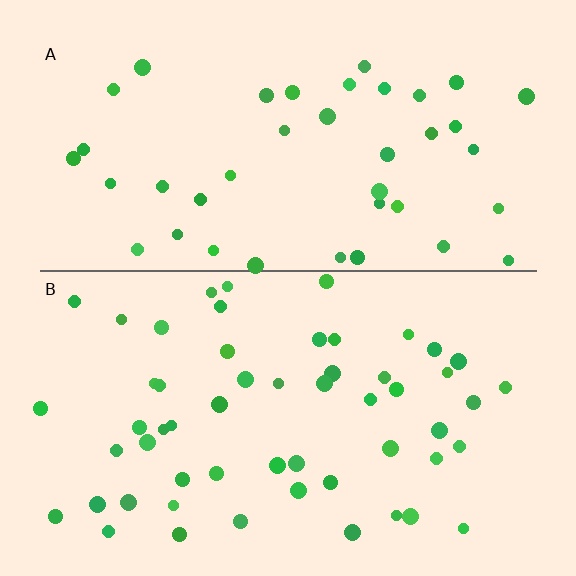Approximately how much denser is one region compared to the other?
Approximately 1.3× — region B over region A.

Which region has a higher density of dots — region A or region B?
B (the bottom).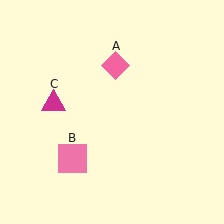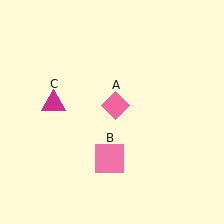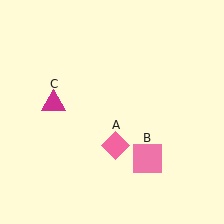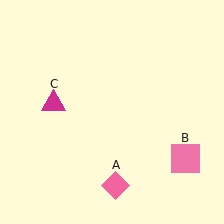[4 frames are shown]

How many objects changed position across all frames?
2 objects changed position: pink diamond (object A), pink square (object B).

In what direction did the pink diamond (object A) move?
The pink diamond (object A) moved down.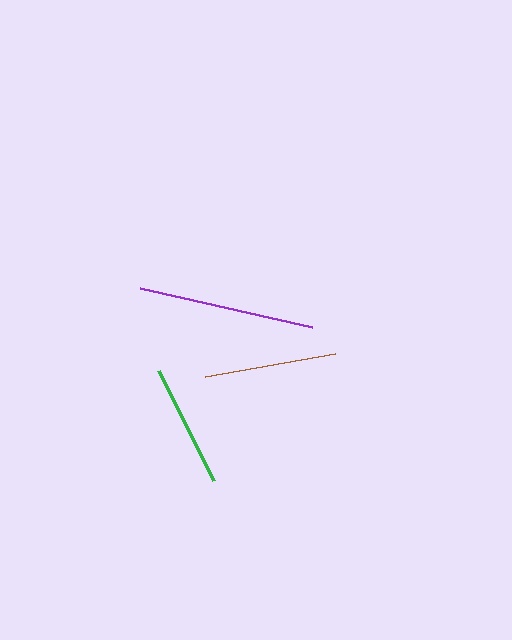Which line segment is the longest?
The purple line is the longest at approximately 176 pixels.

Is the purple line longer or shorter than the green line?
The purple line is longer than the green line.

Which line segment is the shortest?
The green line is the shortest at approximately 123 pixels.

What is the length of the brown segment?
The brown segment is approximately 132 pixels long.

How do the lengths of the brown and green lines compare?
The brown and green lines are approximately the same length.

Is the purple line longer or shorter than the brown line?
The purple line is longer than the brown line.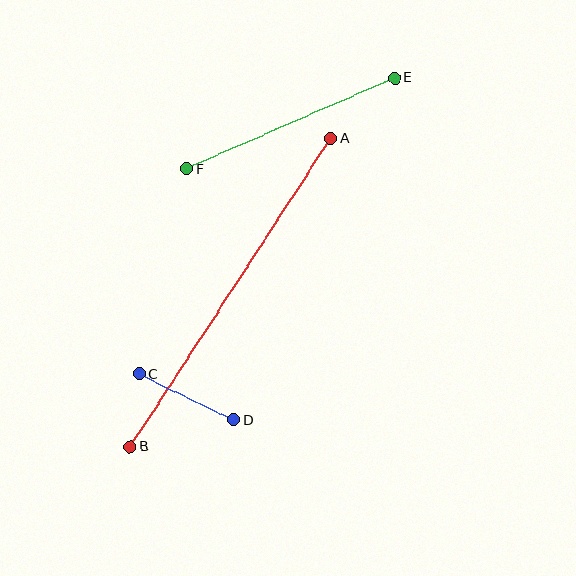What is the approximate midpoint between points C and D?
The midpoint is at approximately (186, 397) pixels.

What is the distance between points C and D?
The distance is approximately 105 pixels.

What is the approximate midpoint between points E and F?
The midpoint is at approximately (291, 123) pixels.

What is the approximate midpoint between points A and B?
The midpoint is at approximately (230, 293) pixels.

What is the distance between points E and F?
The distance is approximately 226 pixels.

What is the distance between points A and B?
The distance is approximately 368 pixels.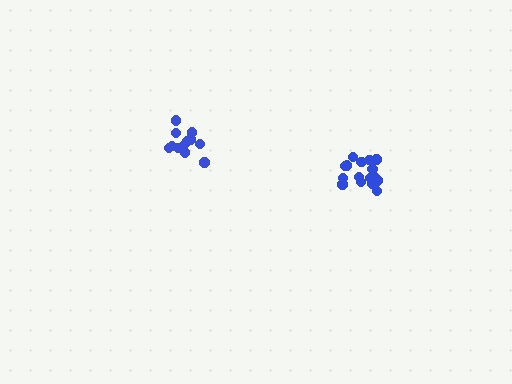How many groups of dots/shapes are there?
There are 2 groups.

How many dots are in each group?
Group 1: 12 dots, Group 2: 17 dots (29 total).